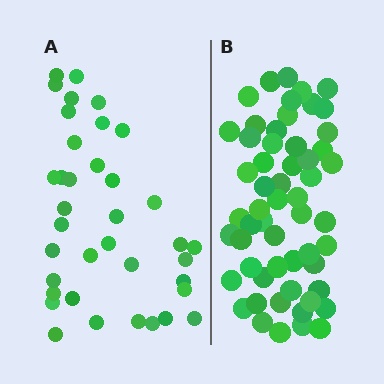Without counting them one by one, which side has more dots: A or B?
Region B (the right region) has more dots.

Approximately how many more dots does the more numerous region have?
Region B has approximately 20 more dots than region A.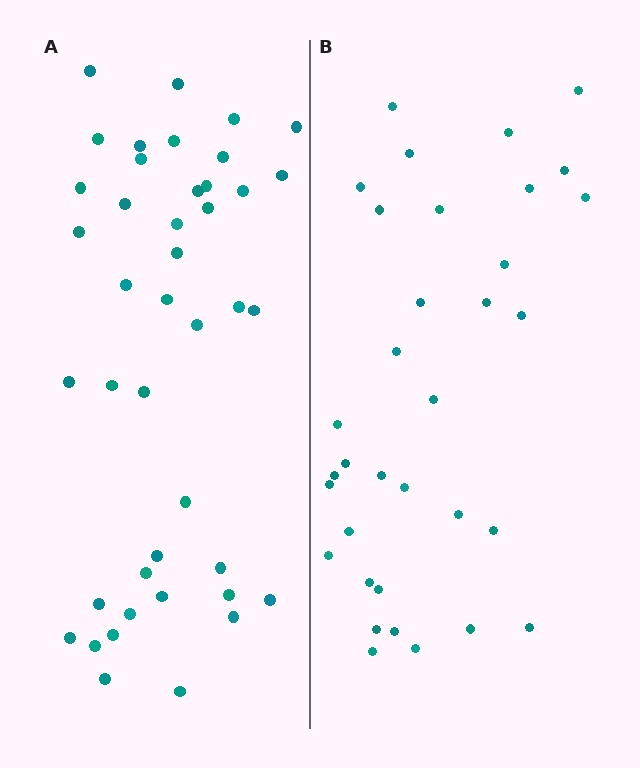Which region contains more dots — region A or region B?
Region A (the left region) has more dots.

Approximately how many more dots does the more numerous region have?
Region A has roughly 8 or so more dots than region B.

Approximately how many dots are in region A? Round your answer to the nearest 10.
About 40 dots. (The exact count is 42, which rounds to 40.)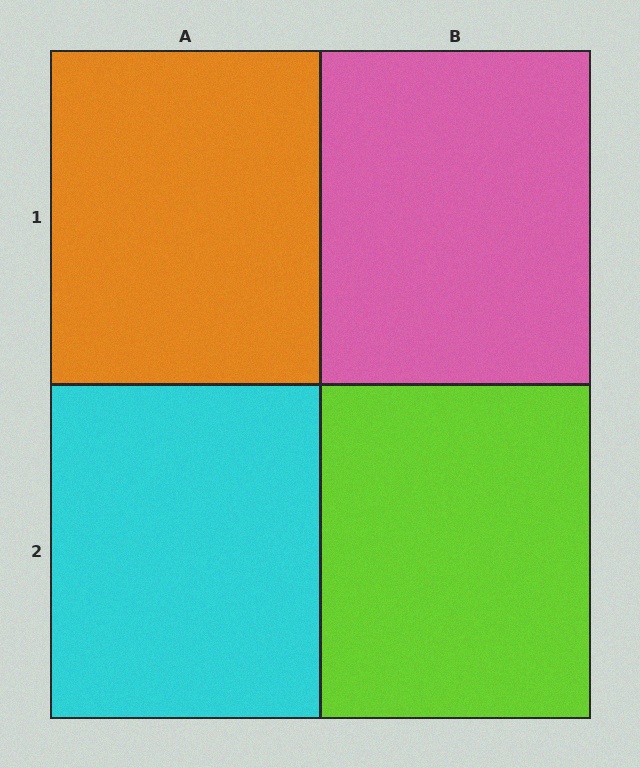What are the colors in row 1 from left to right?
Orange, pink.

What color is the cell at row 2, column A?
Cyan.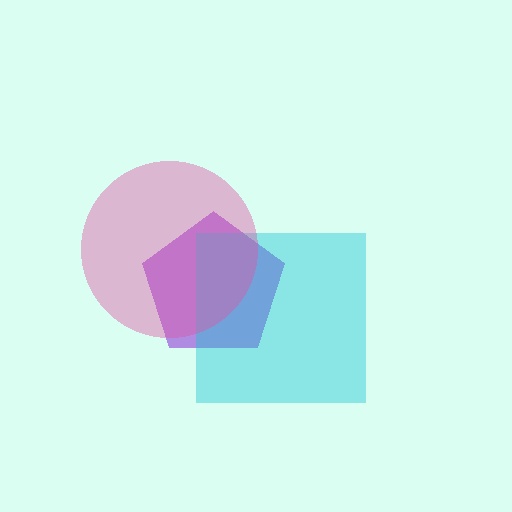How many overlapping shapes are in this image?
There are 3 overlapping shapes in the image.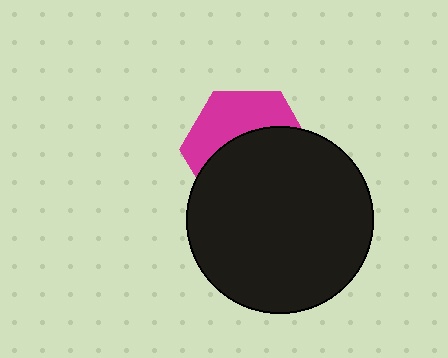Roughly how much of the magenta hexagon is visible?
A small part of it is visible (roughly 41%).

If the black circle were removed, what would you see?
You would see the complete magenta hexagon.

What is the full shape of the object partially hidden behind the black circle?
The partially hidden object is a magenta hexagon.